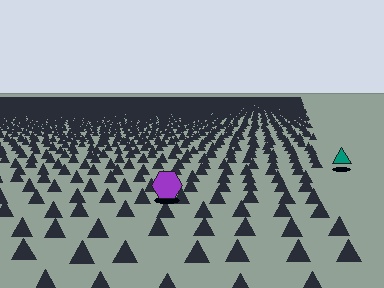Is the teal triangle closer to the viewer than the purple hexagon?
No. The purple hexagon is closer — you can tell from the texture gradient: the ground texture is coarser near it.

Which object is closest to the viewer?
The purple hexagon is closest. The texture marks near it are larger and more spread out.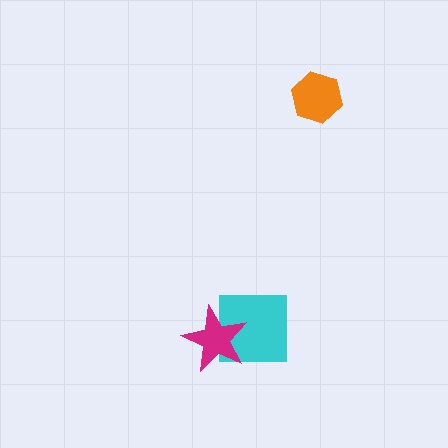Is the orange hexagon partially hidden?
No, no other shape covers it.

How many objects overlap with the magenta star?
1 object overlaps with the magenta star.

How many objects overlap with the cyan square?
1 object overlaps with the cyan square.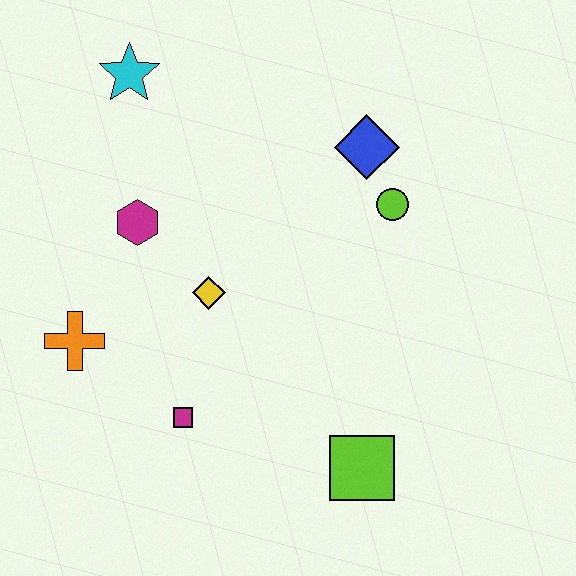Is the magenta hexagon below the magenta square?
No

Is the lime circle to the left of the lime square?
No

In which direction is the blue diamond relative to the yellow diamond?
The blue diamond is to the right of the yellow diamond.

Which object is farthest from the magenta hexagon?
The lime square is farthest from the magenta hexagon.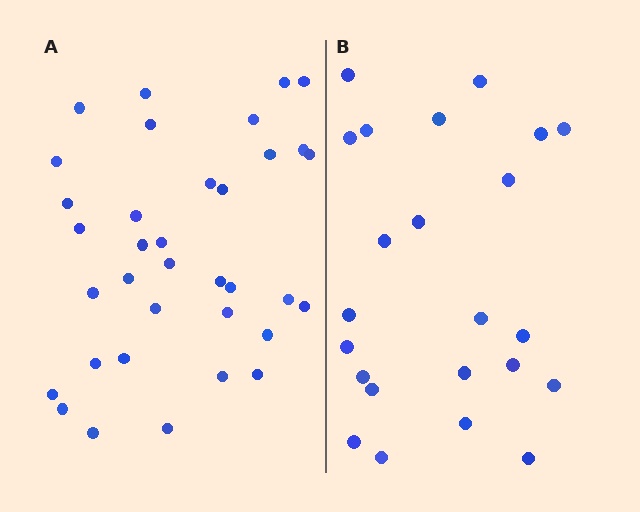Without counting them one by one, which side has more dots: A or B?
Region A (the left region) has more dots.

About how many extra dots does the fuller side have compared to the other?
Region A has roughly 12 or so more dots than region B.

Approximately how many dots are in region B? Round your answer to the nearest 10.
About 20 dots. (The exact count is 23, which rounds to 20.)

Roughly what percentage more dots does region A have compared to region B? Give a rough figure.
About 50% more.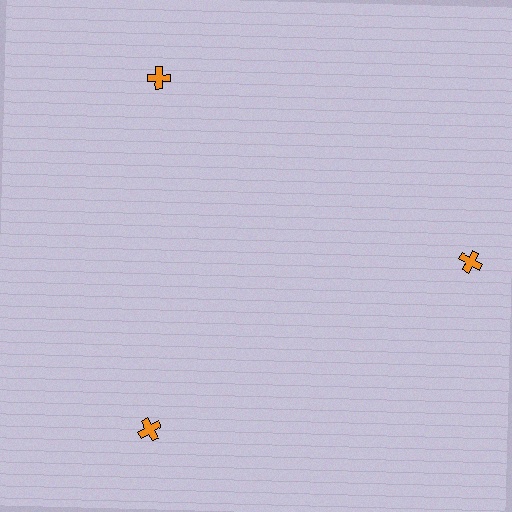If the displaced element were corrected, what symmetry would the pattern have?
It would have 3-fold rotational symmetry — the pattern would map onto itself every 120 degrees.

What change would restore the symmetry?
The symmetry would be restored by moving it inward, back onto the ring so that all 3 crosses sit at equal angles and equal distance from the center.